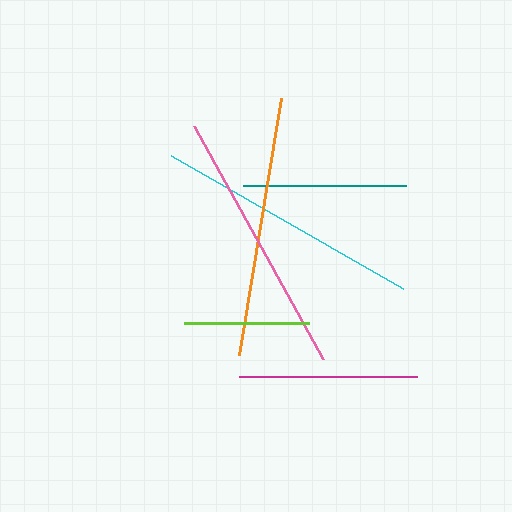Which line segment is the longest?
The cyan line is the longest at approximately 267 pixels.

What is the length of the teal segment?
The teal segment is approximately 163 pixels long.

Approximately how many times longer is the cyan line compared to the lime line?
The cyan line is approximately 2.1 times the length of the lime line.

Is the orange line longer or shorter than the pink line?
The pink line is longer than the orange line.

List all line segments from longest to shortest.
From longest to shortest: cyan, pink, orange, magenta, teal, lime.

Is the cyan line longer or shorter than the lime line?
The cyan line is longer than the lime line.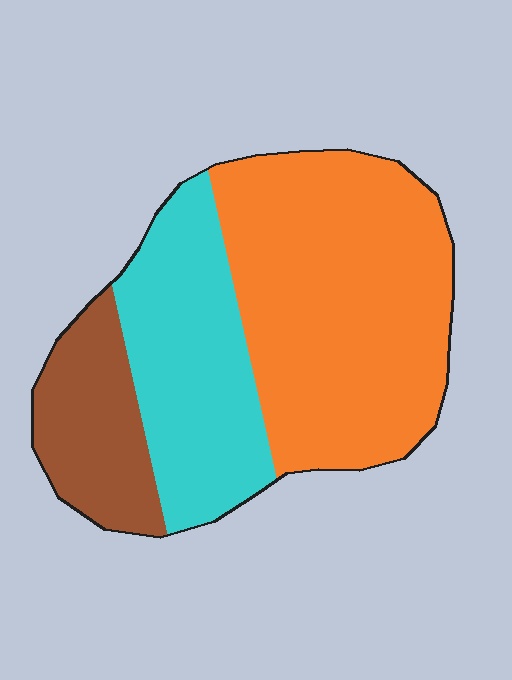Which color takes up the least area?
Brown, at roughly 20%.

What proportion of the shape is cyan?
Cyan covers about 30% of the shape.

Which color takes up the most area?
Orange, at roughly 55%.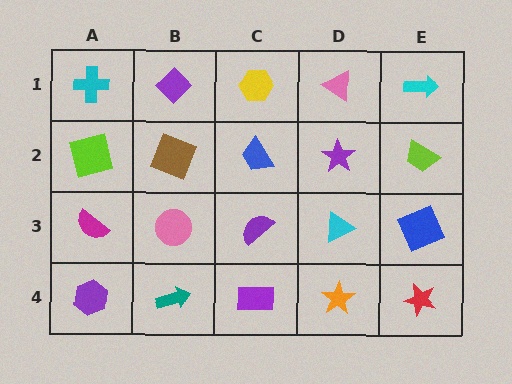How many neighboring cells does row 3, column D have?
4.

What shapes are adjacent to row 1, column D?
A purple star (row 2, column D), a yellow hexagon (row 1, column C), a cyan arrow (row 1, column E).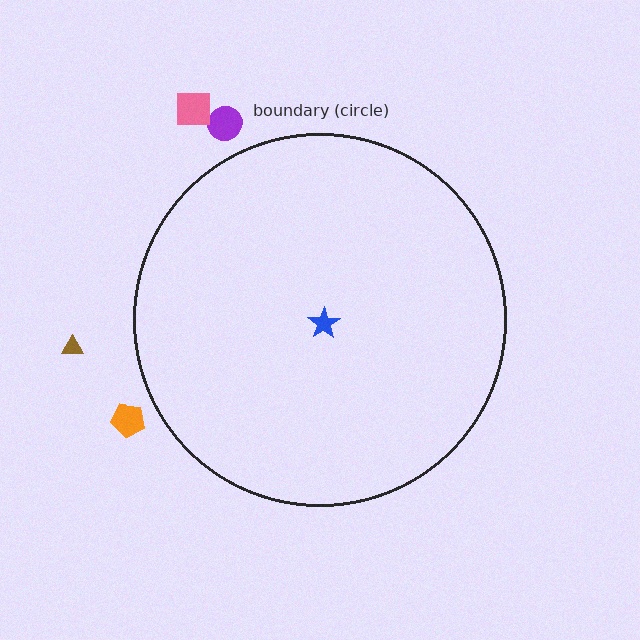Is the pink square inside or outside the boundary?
Outside.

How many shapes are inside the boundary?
1 inside, 4 outside.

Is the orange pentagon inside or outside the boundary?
Outside.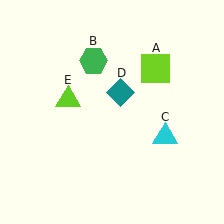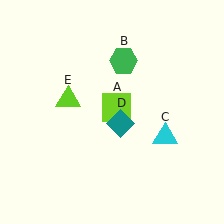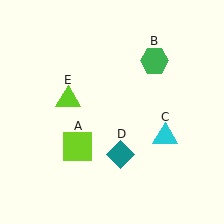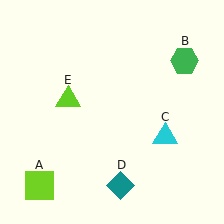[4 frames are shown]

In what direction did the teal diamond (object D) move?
The teal diamond (object D) moved down.